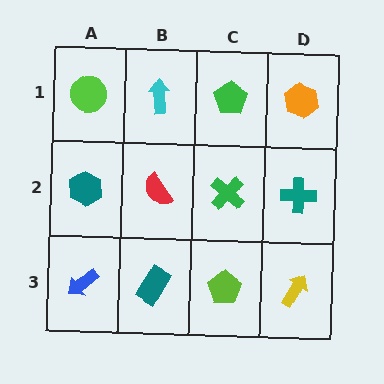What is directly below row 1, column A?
A teal hexagon.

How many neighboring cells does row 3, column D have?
2.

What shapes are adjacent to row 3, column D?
A teal cross (row 2, column D), a lime pentagon (row 3, column C).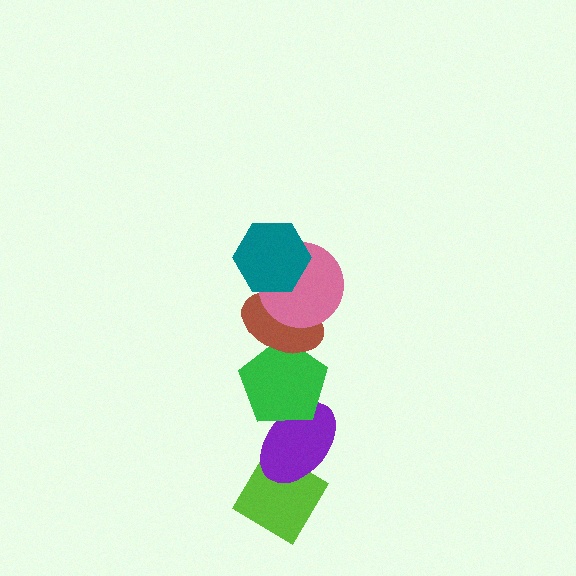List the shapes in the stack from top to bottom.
From top to bottom: the teal hexagon, the pink circle, the brown ellipse, the green pentagon, the purple ellipse, the lime diamond.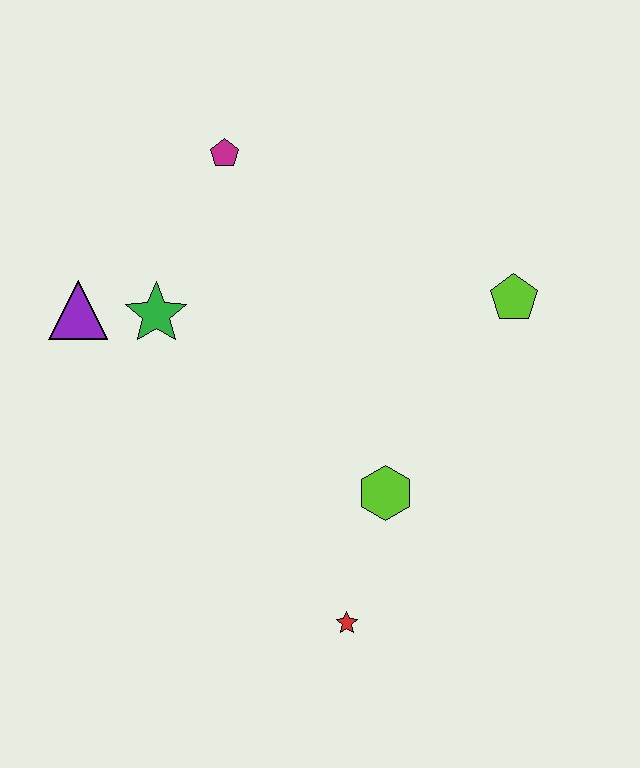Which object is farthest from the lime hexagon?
The magenta pentagon is farthest from the lime hexagon.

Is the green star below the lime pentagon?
Yes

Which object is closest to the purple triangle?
The green star is closest to the purple triangle.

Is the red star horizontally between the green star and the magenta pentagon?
No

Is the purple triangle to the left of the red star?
Yes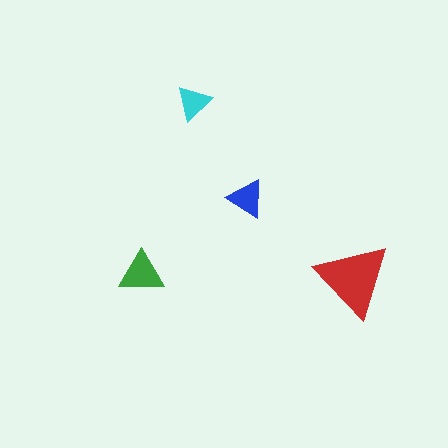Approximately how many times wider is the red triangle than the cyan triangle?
About 2 times wider.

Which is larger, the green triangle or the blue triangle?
The green one.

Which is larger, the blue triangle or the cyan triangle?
The blue one.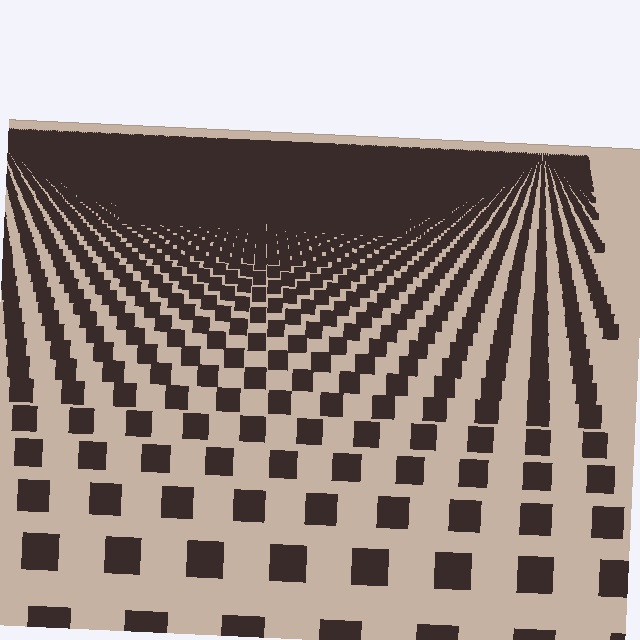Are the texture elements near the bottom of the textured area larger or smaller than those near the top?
Larger. Near the bottom, elements are closer to the viewer and appear at a bigger on-screen size.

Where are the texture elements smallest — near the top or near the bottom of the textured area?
Near the top.